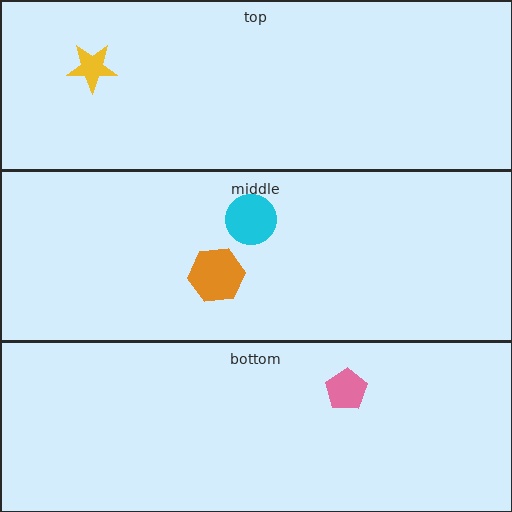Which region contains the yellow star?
The top region.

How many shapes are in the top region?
1.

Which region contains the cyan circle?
The middle region.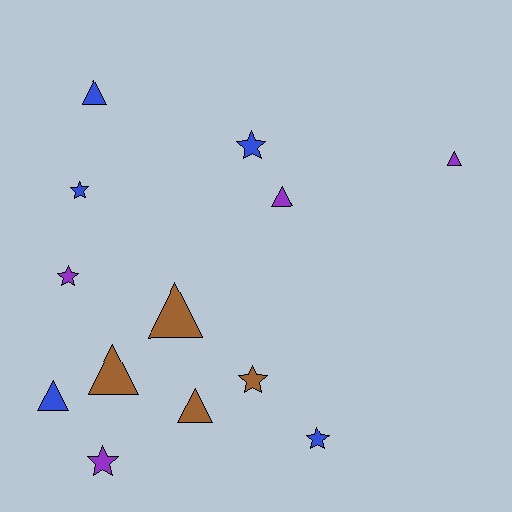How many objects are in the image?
There are 13 objects.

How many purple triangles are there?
There are 2 purple triangles.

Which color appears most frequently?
Blue, with 5 objects.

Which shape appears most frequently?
Triangle, with 7 objects.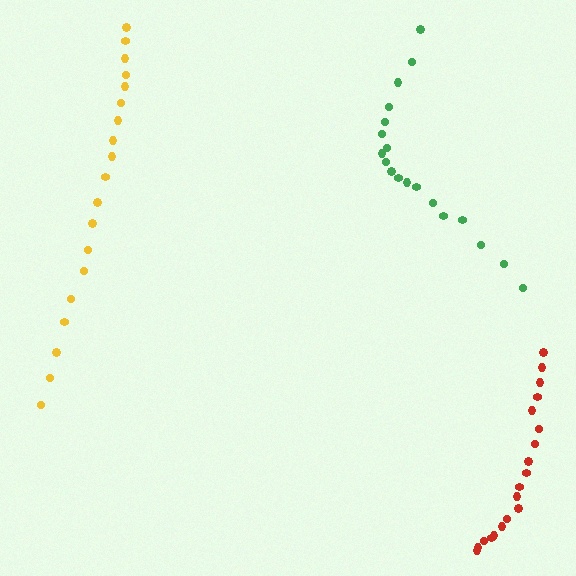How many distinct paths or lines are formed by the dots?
There are 3 distinct paths.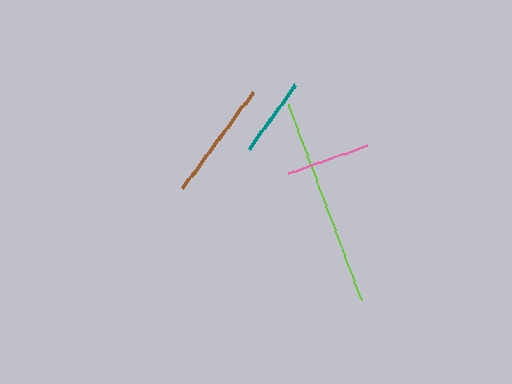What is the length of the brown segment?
The brown segment is approximately 119 pixels long.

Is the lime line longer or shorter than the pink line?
The lime line is longer than the pink line.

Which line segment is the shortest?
The teal line is the shortest at approximately 80 pixels.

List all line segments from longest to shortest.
From longest to shortest: lime, brown, pink, teal.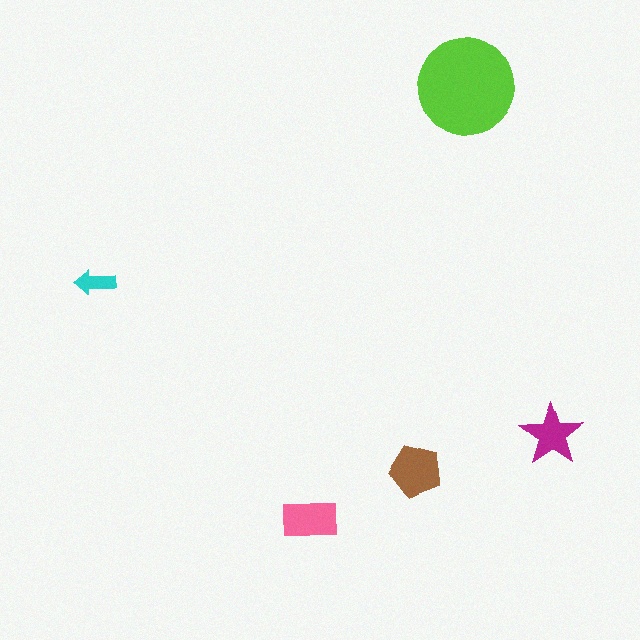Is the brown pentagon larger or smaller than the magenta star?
Larger.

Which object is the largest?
The lime circle.